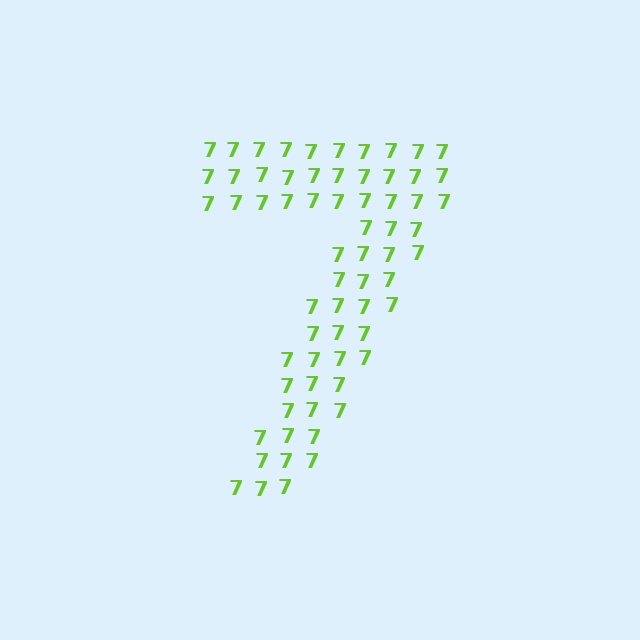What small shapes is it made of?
It is made of small digit 7's.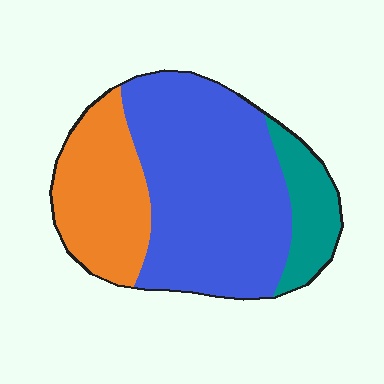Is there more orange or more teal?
Orange.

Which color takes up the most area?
Blue, at roughly 60%.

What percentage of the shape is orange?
Orange covers around 25% of the shape.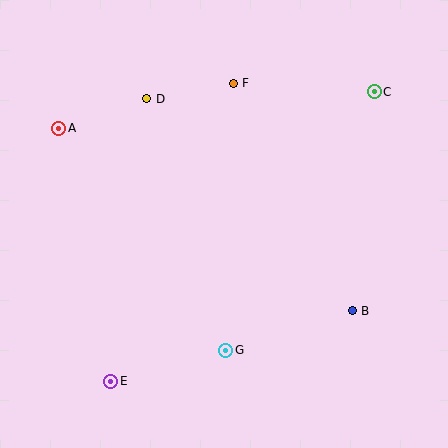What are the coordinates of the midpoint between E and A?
The midpoint between E and A is at (85, 255).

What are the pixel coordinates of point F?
Point F is at (233, 83).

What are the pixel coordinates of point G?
Point G is at (226, 350).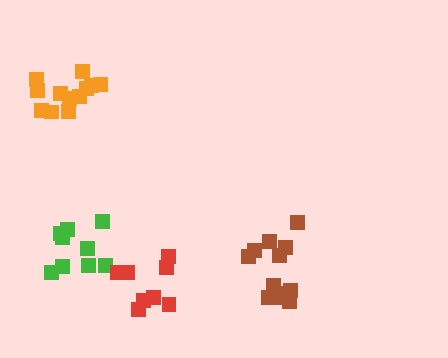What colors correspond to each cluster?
The clusters are colored: green, red, brown, orange.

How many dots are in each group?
Group 1: 9 dots, Group 2: 8 dots, Group 3: 12 dots, Group 4: 12 dots (41 total).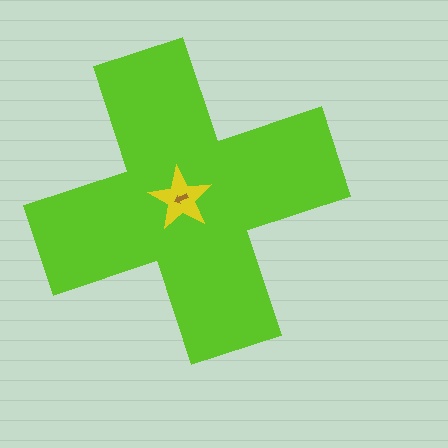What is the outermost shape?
The lime cross.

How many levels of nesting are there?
3.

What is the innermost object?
The brown arrow.